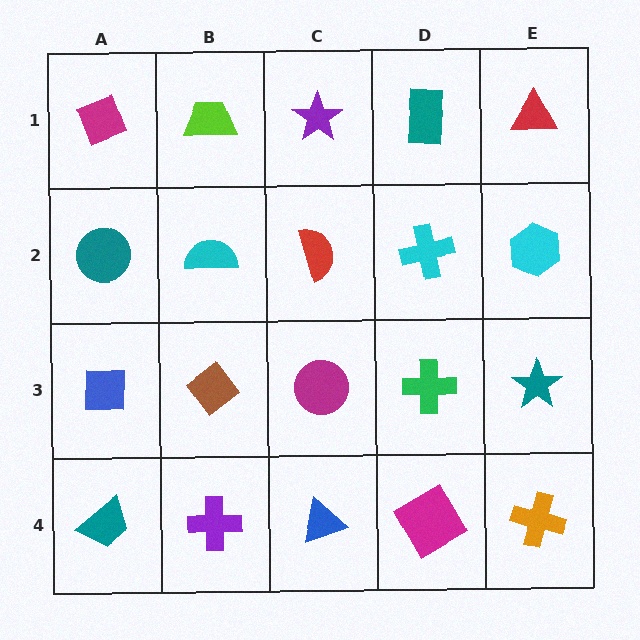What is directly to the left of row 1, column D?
A purple star.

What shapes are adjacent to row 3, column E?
A cyan hexagon (row 2, column E), an orange cross (row 4, column E), a green cross (row 3, column D).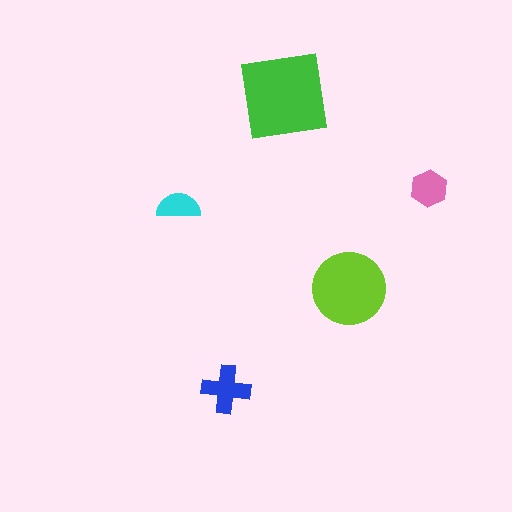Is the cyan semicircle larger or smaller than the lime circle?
Smaller.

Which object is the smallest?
The cyan semicircle.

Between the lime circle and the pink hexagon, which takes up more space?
The lime circle.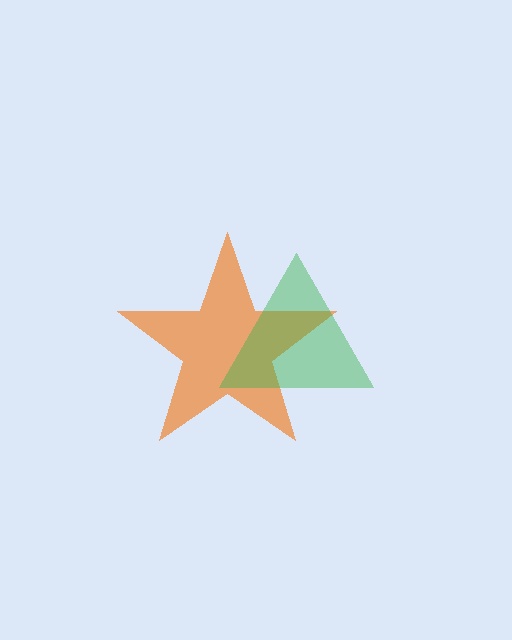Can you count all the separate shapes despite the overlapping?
Yes, there are 2 separate shapes.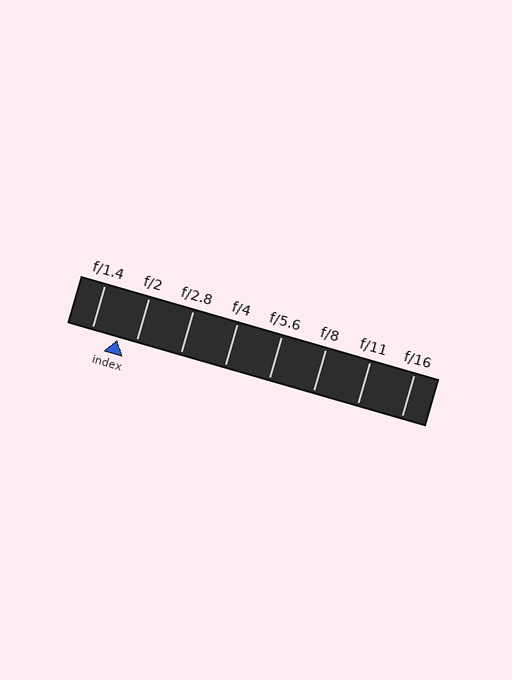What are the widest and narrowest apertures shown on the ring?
The widest aperture shown is f/1.4 and the narrowest is f/16.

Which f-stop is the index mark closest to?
The index mark is closest to f/2.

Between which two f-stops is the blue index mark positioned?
The index mark is between f/1.4 and f/2.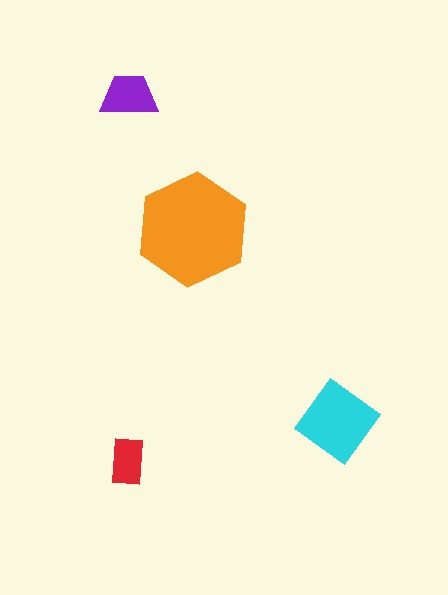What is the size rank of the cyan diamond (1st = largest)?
2nd.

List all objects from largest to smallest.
The orange hexagon, the cyan diamond, the purple trapezoid, the red rectangle.